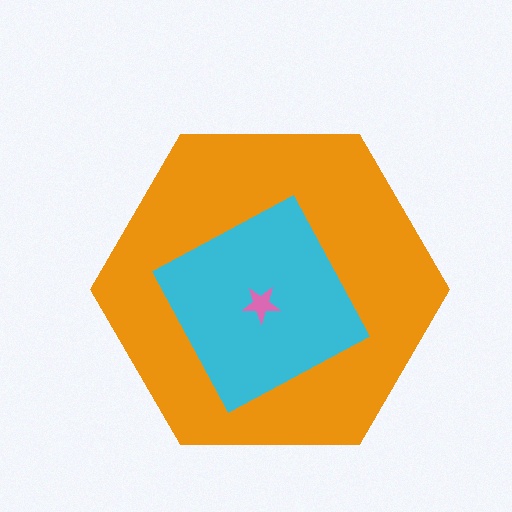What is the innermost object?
The pink star.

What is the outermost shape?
The orange hexagon.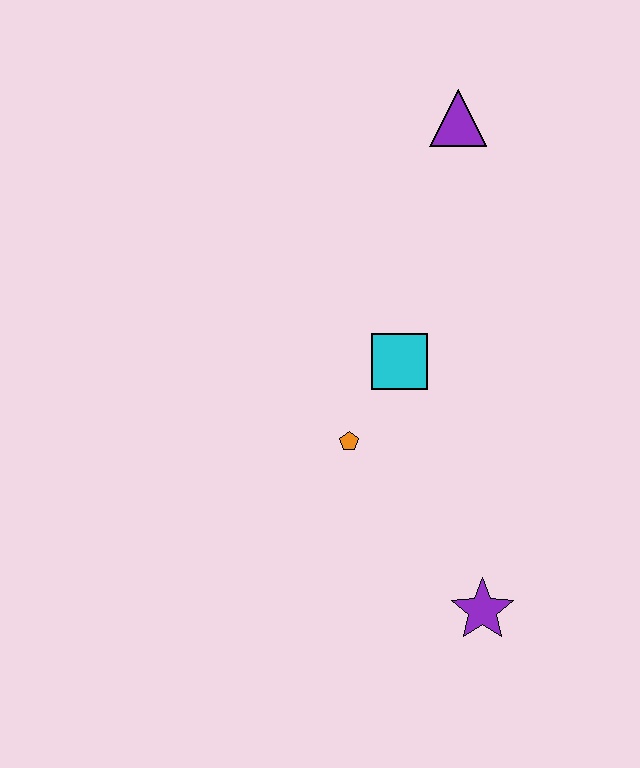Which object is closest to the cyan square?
The orange pentagon is closest to the cyan square.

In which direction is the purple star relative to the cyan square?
The purple star is below the cyan square.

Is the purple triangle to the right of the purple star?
No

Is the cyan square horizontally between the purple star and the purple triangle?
No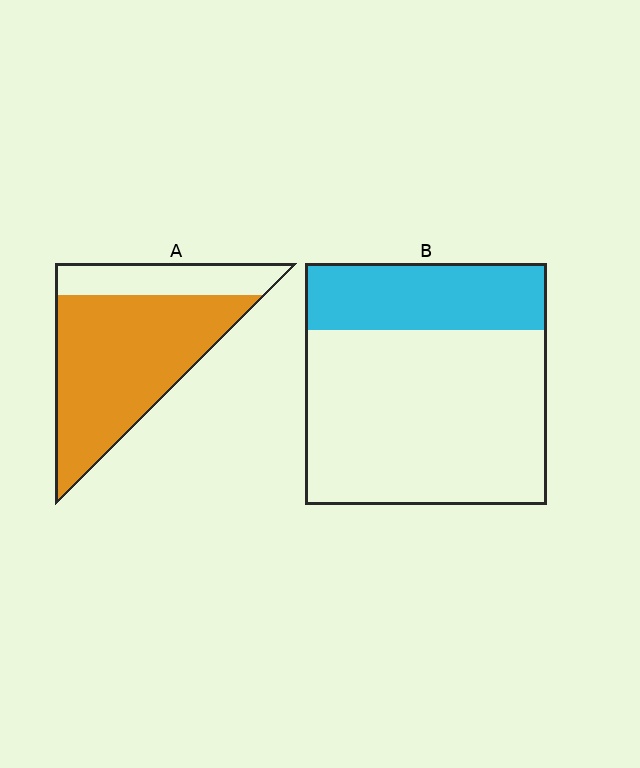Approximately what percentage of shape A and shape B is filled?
A is approximately 75% and B is approximately 30%.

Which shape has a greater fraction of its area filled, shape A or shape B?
Shape A.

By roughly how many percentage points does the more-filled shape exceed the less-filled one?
By roughly 50 percentage points (A over B).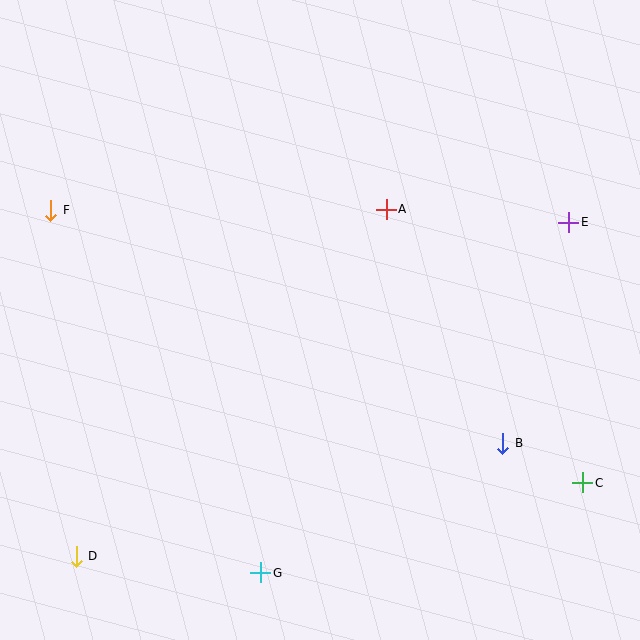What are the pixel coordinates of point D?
Point D is at (76, 556).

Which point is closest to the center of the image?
Point A at (386, 209) is closest to the center.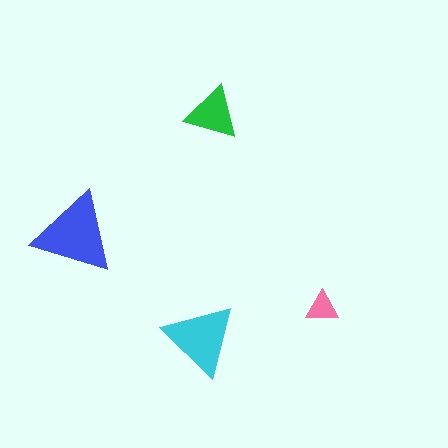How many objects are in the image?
There are 4 objects in the image.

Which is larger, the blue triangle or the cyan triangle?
The blue one.